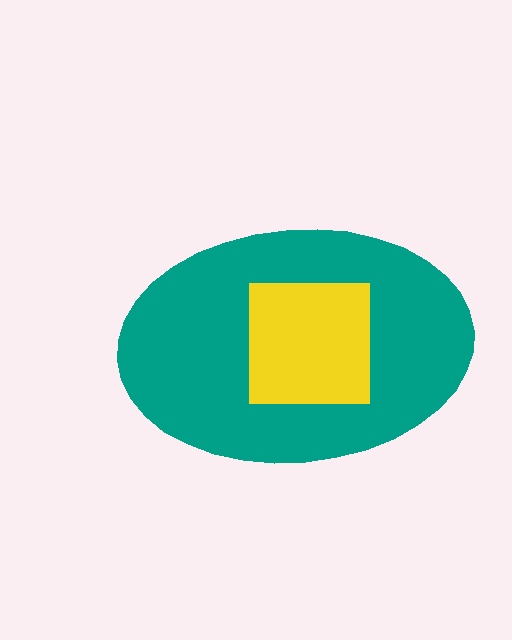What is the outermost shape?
The teal ellipse.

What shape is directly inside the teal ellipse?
The yellow square.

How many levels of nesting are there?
2.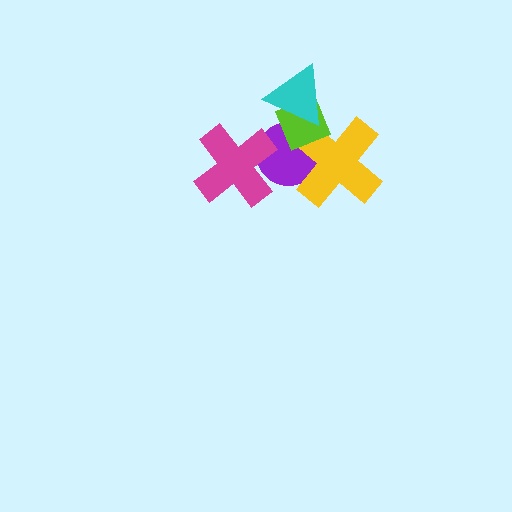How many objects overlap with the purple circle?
4 objects overlap with the purple circle.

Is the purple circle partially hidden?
Yes, it is partially covered by another shape.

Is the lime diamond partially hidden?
Yes, it is partially covered by another shape.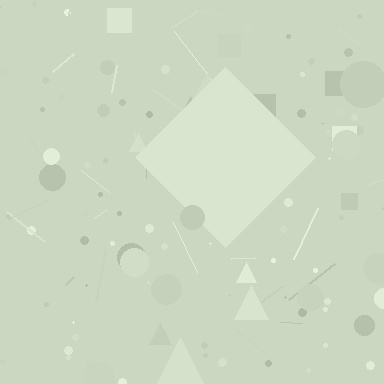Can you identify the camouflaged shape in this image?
The camouflaged shape is a diamond.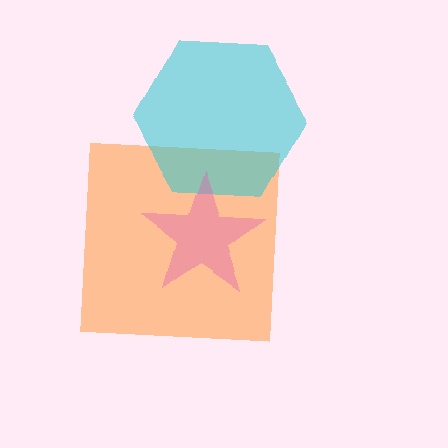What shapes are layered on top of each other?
The layered shapes are: an orange square, a cyan hexagon, a pink star.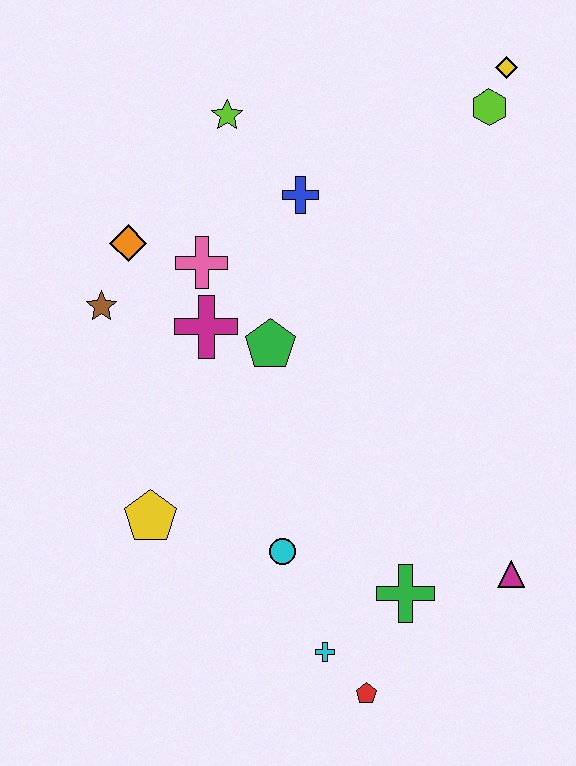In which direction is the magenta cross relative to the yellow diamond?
The magenta cross is to the left of the yellow diamond.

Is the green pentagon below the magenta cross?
Yes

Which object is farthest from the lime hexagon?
The red pentagon is farthest from the lime hexagon.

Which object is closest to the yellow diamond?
The lime hexagon is closest to the yellow diamond.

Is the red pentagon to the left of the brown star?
No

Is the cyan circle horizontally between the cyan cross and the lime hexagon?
No